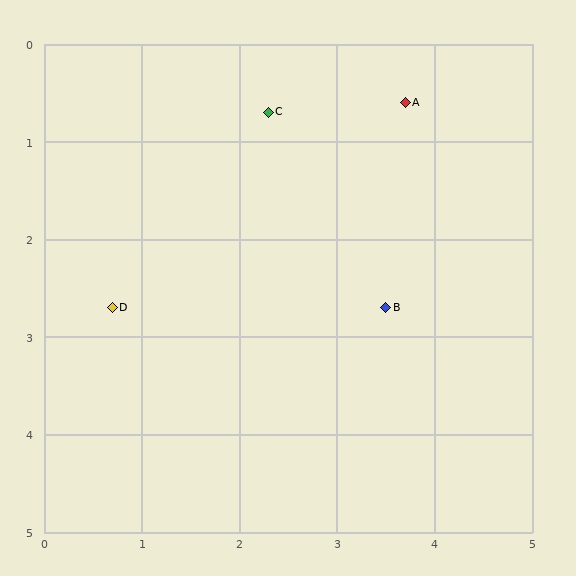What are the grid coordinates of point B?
Point B is at approximately (3.5, 2.7).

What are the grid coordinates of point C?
Point C is at approximately (2.3, 0.7).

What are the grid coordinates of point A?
Point A is at approximately (3.7, 0.6).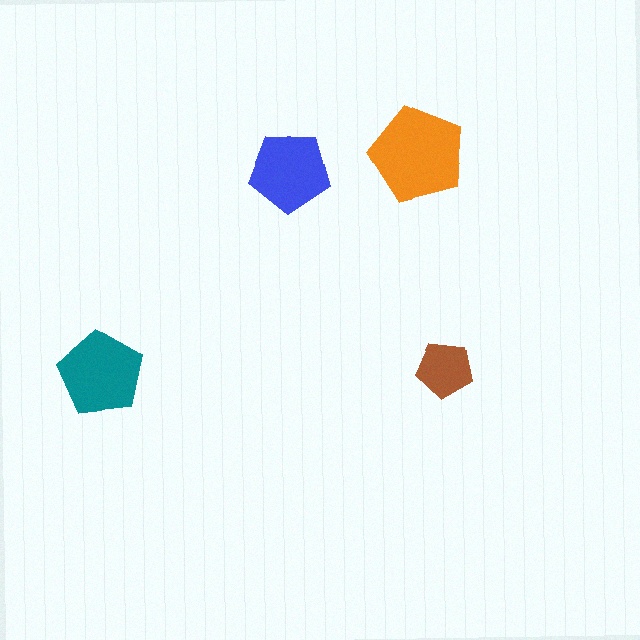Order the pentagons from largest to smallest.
the orange one, the teal one, the blue one, the brown one.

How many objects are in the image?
There are 4 objects in the image.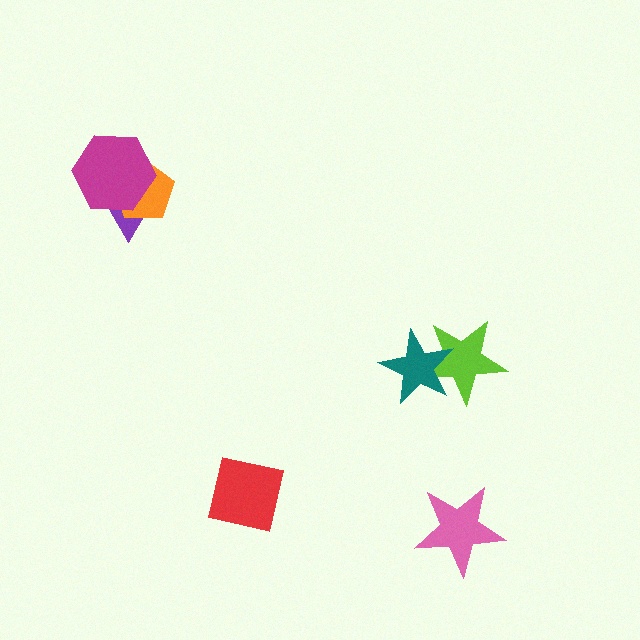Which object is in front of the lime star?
The teal star is in front of the lime star.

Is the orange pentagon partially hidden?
Yes, it is partially covered by another shape.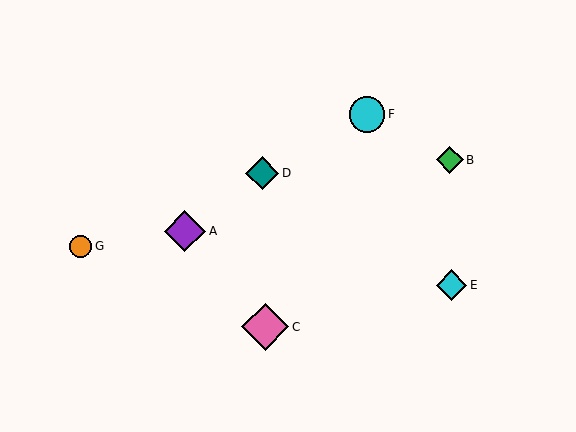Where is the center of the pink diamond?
The center of the pink diamond is at (265, 327).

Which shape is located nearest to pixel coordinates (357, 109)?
The cyan circle (labeled F) at (367, 114) is nearest to that location.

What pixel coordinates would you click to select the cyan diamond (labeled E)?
Click at (452, 285) to select the cyan diamond E.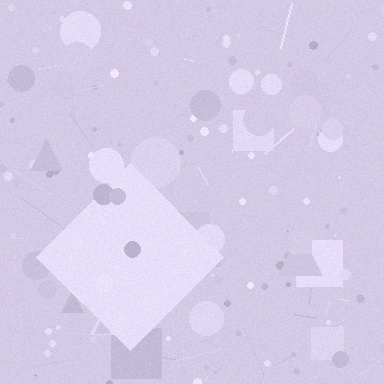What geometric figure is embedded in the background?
A diamond is embedded in the background.